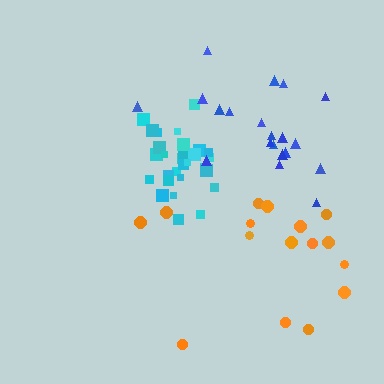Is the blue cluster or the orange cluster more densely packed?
Blue.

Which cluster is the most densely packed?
Cyan.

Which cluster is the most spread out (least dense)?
Orange.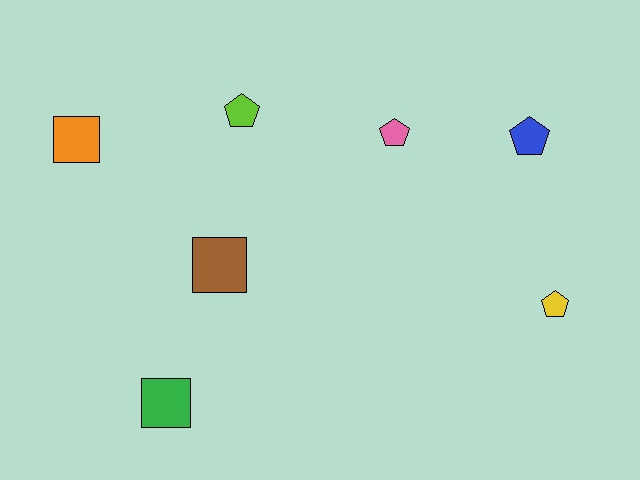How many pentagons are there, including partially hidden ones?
There are 4 pentagons.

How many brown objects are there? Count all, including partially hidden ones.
There is 1 brown object.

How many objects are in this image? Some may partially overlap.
There are 7 objects.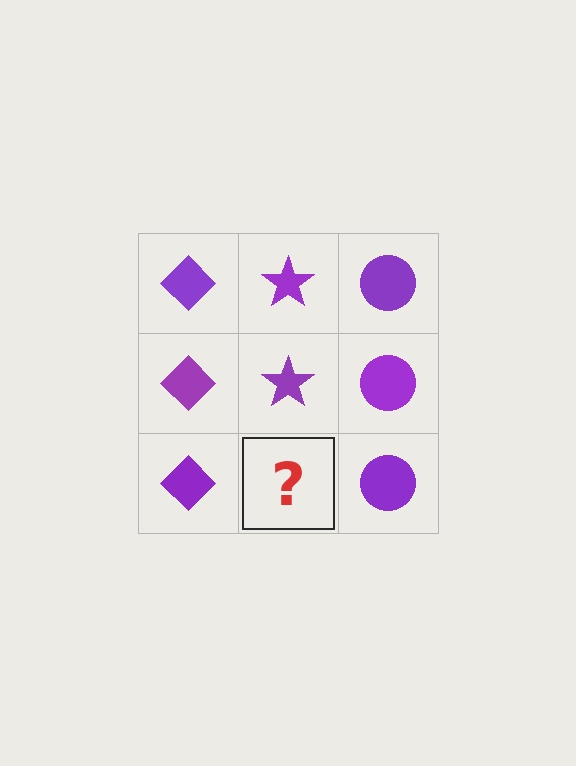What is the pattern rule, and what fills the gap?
The rule is that each column has a consistent shape. The gap should be filled with a purple star.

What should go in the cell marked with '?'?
The missing cell should contain a purple star.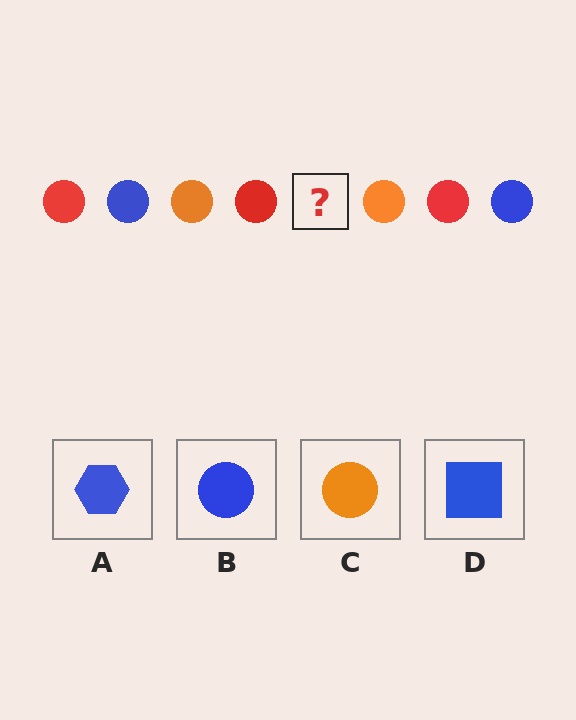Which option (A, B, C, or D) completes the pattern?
B.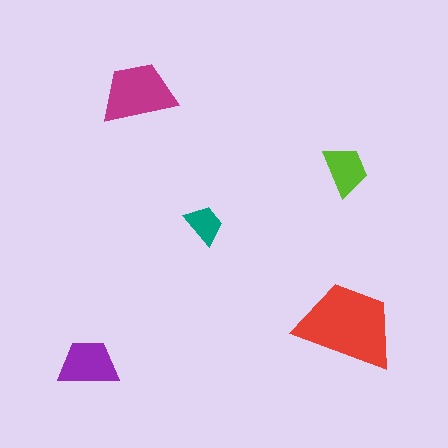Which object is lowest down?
The purple trapezoid is bottommost.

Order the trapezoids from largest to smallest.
the red one, the magenta one, the purple one, the lime one, the teal one.